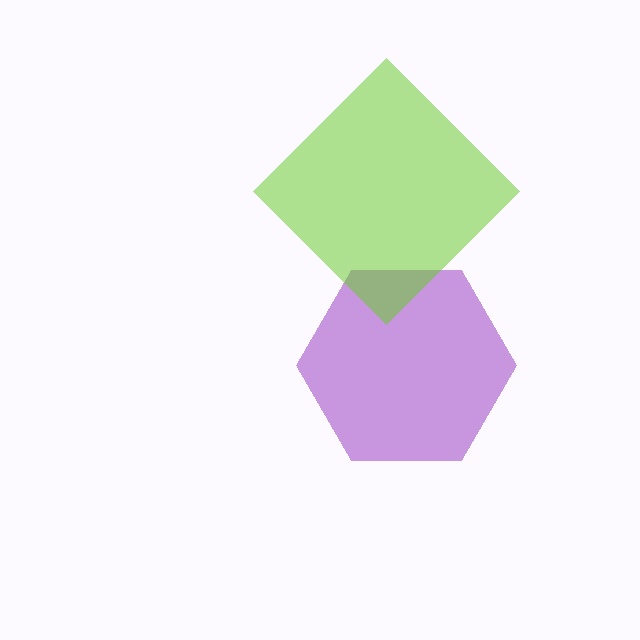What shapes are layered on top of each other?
The layered shapes are: a purple hexagon, a lime diamond.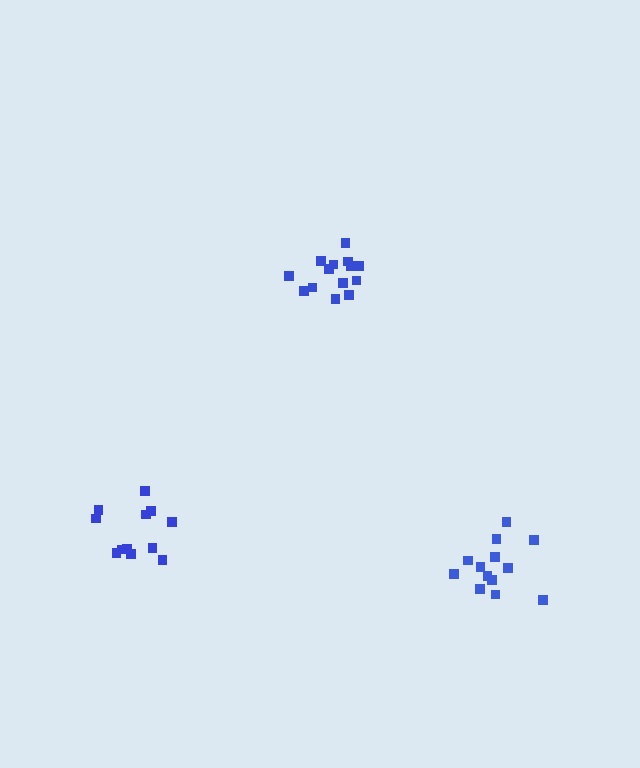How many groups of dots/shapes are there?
There are 3 groups.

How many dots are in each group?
Group 1: 12 dots, Group 2: 14 dots, Group 3: 13 dots (39 total).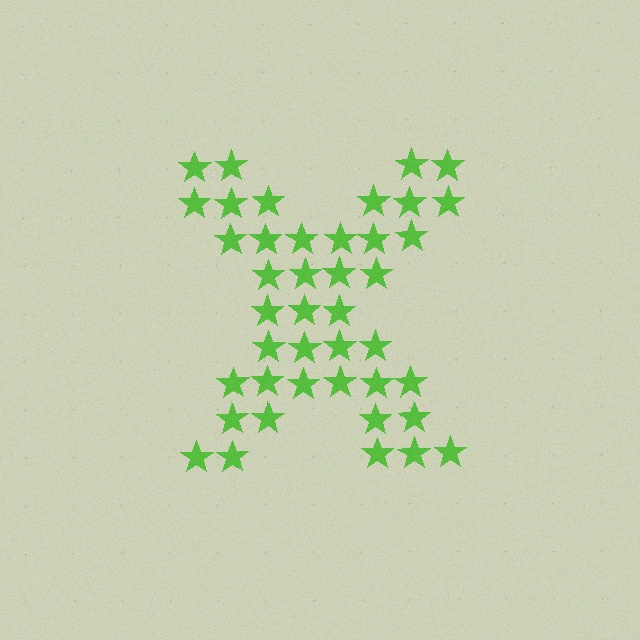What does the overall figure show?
The overall figure shows the letter X.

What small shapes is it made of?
It is made of small stars.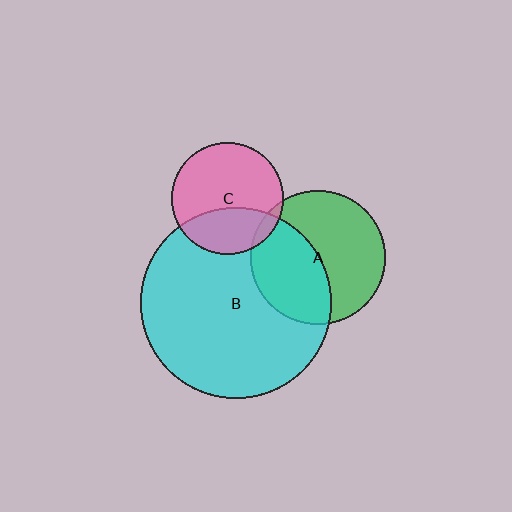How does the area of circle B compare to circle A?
Approximately 2.0 times.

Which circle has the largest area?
Circle B (cyan).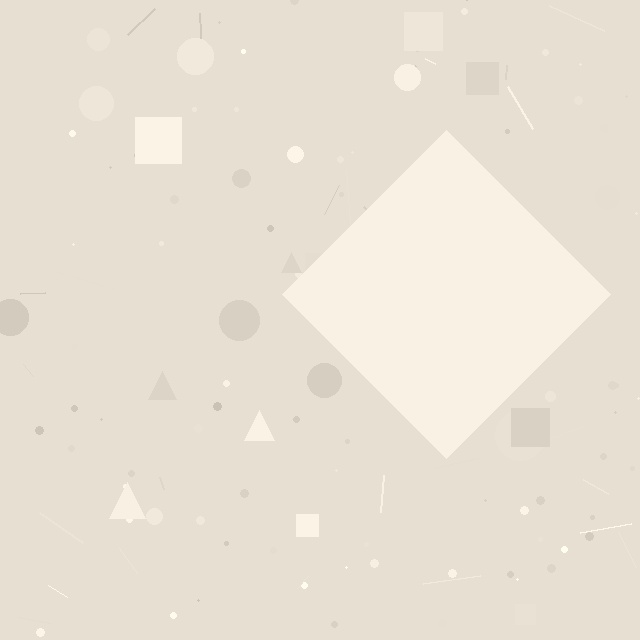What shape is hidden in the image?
A diamond is hidden in the image.